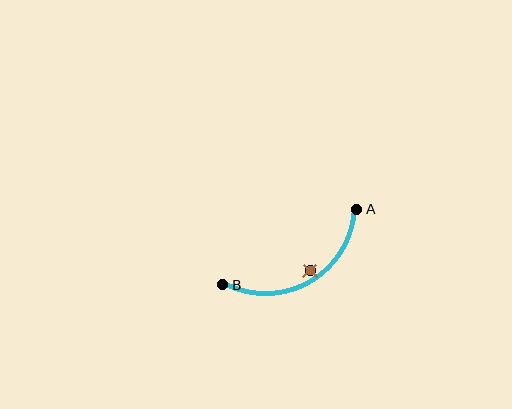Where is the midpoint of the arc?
The arc midpoint is the point on the curve farthest from the straight line joining A and B. It sits below that line.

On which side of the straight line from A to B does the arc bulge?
The arc bulges below the straight line connecting A and B.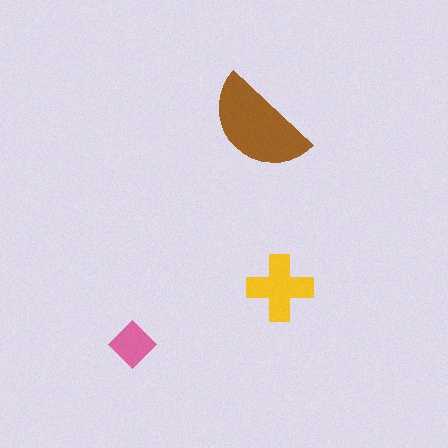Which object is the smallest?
The pink diamond.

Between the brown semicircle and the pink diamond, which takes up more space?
The brown semicircle.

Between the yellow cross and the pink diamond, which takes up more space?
The yellow cross.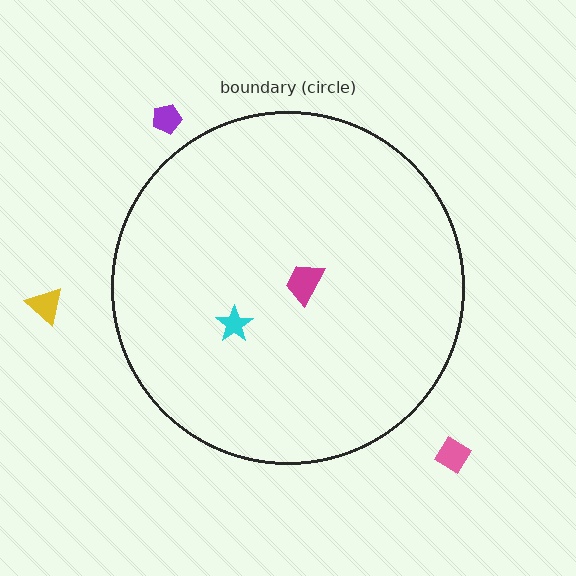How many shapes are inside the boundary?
2 inside, 3 outside.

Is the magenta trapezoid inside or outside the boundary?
Inside.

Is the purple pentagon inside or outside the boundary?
Outside.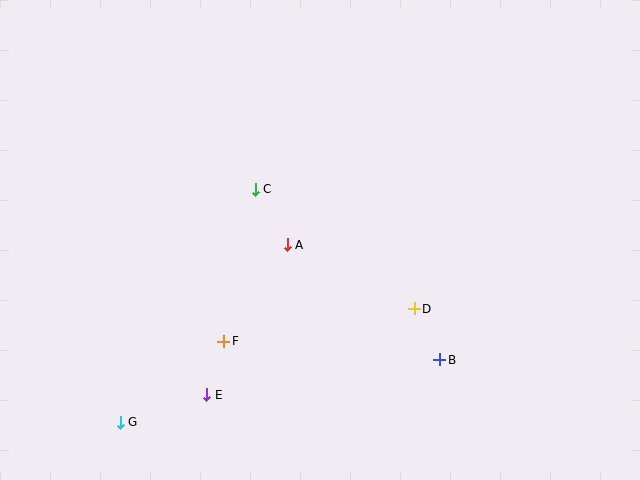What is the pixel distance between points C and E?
The distance between C and E is 211 pixels.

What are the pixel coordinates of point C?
Point C is at (255, 189).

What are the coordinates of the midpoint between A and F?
The midpoint between A and F is at (255, 293).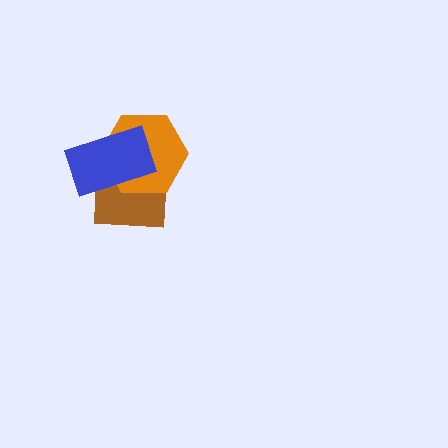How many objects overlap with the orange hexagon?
2 objects overlap with the orange hexagon.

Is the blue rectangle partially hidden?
No, no other shape covers it.